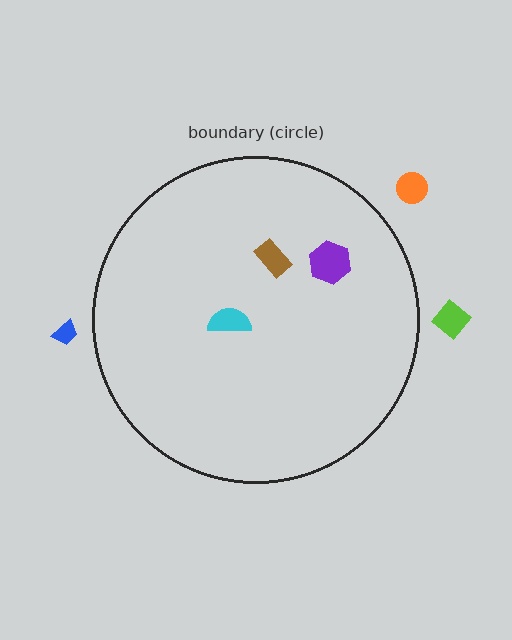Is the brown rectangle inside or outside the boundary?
Inside.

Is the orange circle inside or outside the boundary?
Outside.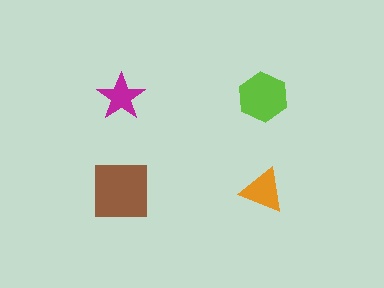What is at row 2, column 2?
An orange triangle.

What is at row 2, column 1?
A brown square.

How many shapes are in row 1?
2 shapes.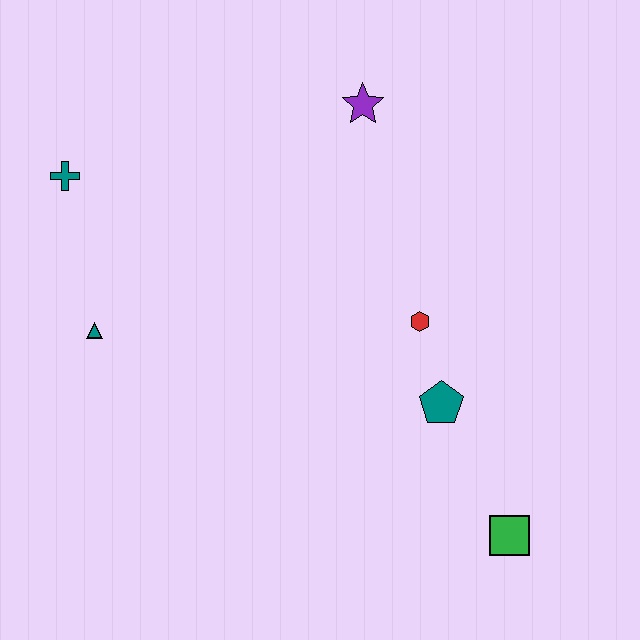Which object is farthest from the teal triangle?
The green square is farthest from the teal triangle.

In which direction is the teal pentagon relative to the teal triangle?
The teal pentagon is to the right of the teal triangle.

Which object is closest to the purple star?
The red hexagon is closest to the purple star.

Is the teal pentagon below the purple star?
Yes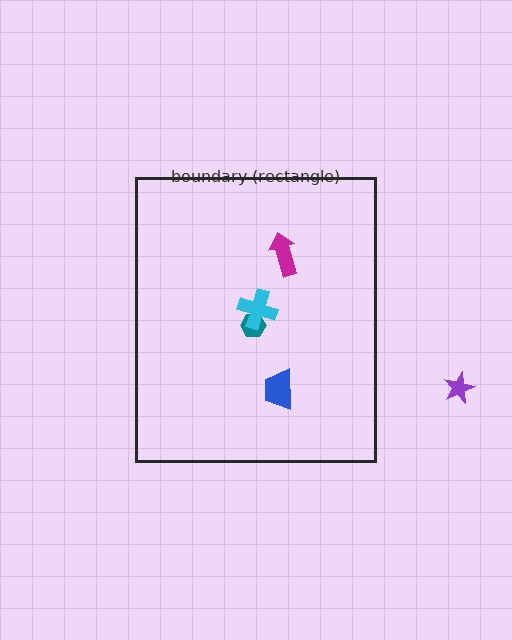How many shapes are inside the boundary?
4 inside, 1 outside.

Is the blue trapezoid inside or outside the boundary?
Inside.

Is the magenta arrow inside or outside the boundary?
Inside.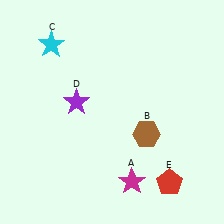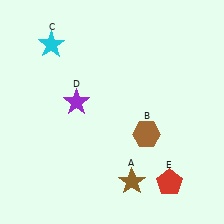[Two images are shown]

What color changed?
The star (A) changed from magenta in Image 1 to brown in Image 2.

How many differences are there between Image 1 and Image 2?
There is 1 difference between the two images.